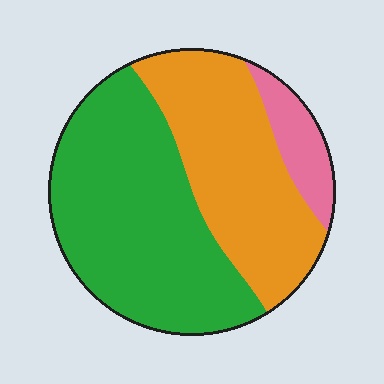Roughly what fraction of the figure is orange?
Orange takes up about three eighths (3/8) of the figure.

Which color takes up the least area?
Pink, at roughly 10%.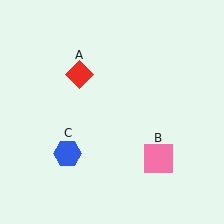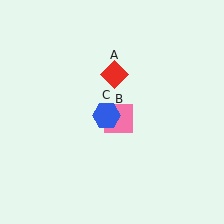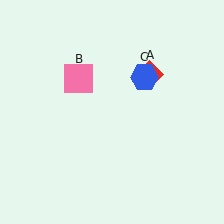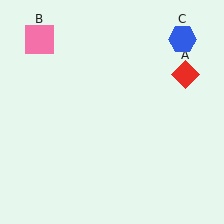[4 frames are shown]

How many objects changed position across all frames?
3 objects changed position: red diamond (object A), pink square (object B), blue hexagon (object C).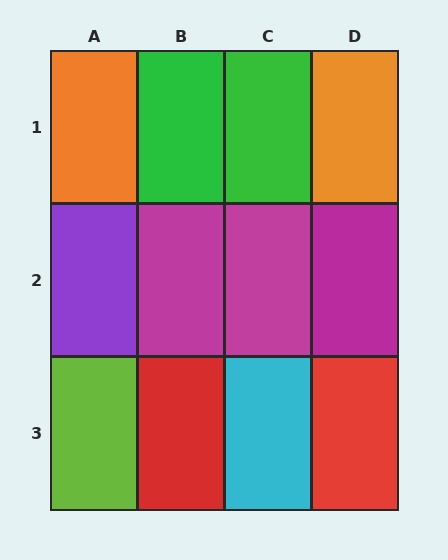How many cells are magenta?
3 cells are magenta.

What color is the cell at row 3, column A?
Lime.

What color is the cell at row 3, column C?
Cyan.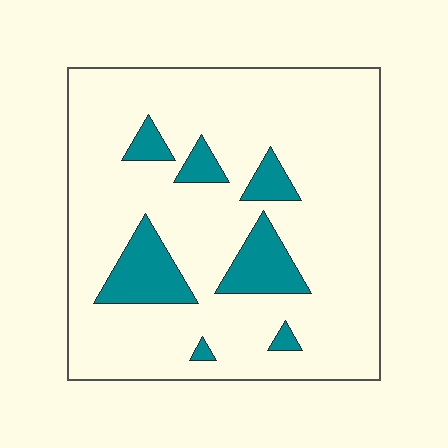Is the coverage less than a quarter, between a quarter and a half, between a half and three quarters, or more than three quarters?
Less than a quarter.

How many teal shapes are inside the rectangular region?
7.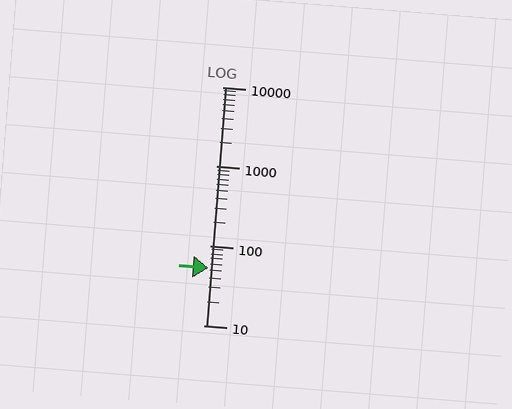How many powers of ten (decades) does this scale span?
The scale spans 3 decades, from 10 to 10000.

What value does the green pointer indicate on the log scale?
The pointer indicates approximately 52.